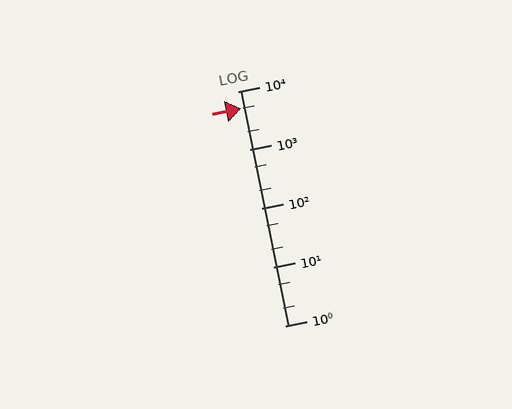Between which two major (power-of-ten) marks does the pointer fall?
The pointer is between 1000 and 10000.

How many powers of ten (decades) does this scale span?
The scale spans 4 decades, from 1 to 10000.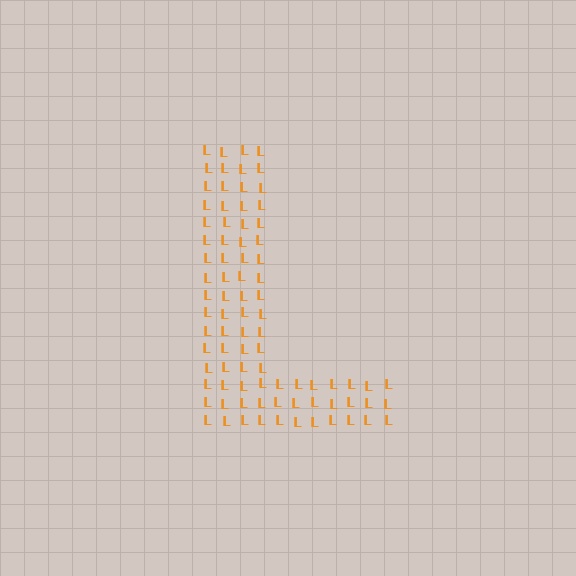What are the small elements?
The small elements are letter L's.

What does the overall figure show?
The overall figure shows the letter L.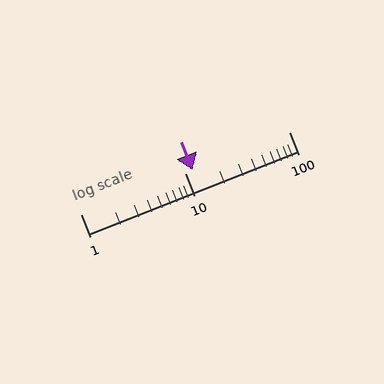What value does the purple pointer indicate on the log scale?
The pointer indicates approximately 12.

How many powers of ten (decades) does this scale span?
The scale spans 2 decades, from 1 to 100.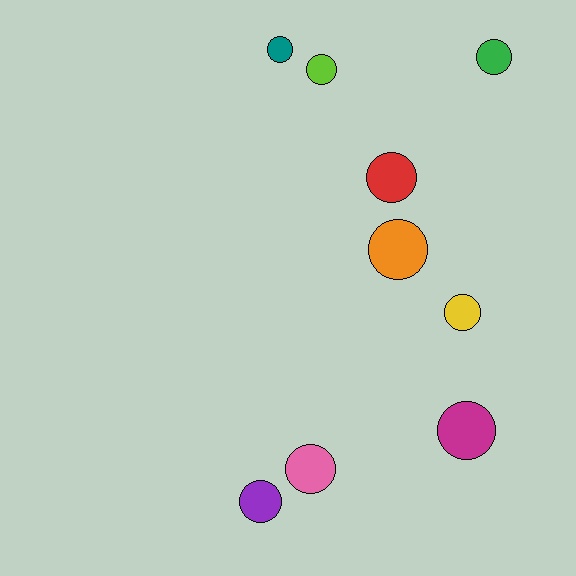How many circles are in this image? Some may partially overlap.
There are 9 circles.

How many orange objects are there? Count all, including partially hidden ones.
There is 1 orange object.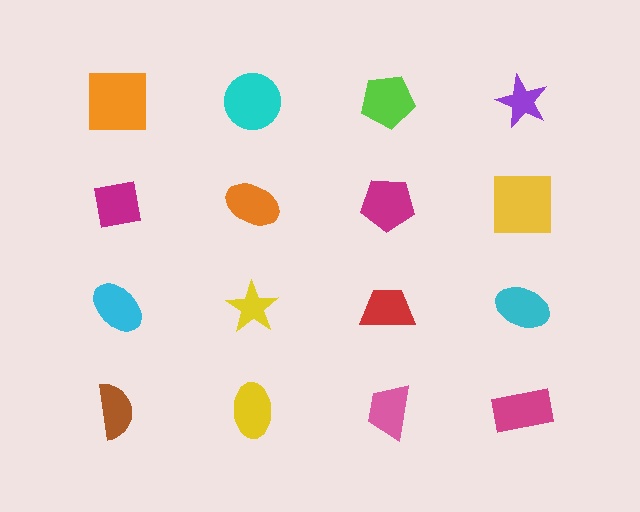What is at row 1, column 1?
An orange square.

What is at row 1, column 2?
A cyan circle.